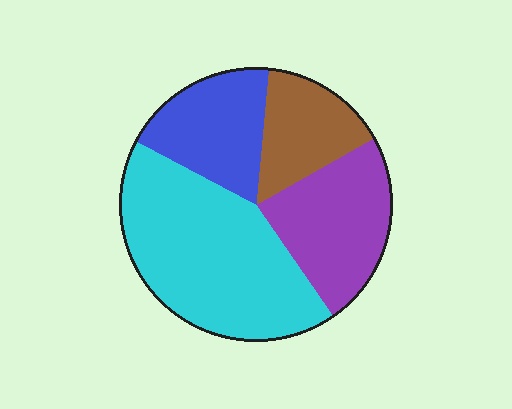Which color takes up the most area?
Cyan, at roughly 40%.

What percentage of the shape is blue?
Blue takes up less than a quarter of the shape.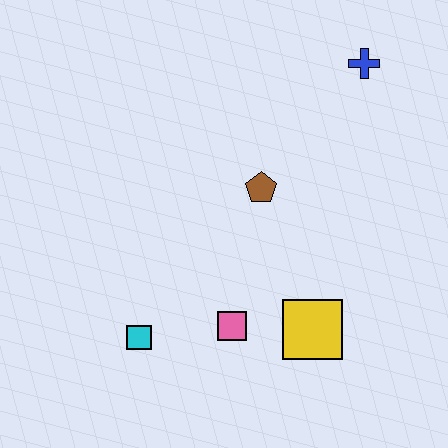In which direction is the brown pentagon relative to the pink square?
The brown pentagon is above the pink square.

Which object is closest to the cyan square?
The pink square is closest to the cyan square.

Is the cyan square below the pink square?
Yes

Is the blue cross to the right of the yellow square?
Yes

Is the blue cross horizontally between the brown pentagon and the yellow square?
No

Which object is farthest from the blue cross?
The cyan square is farthest from the blue cross.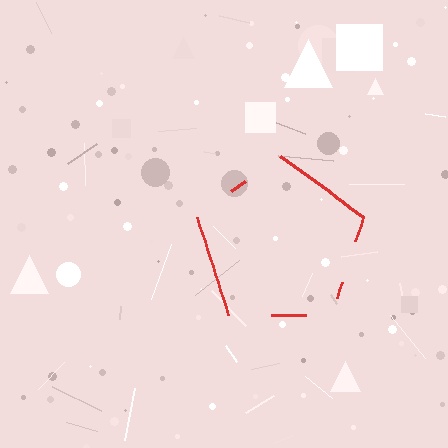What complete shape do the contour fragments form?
The contour fragments form a pentagon.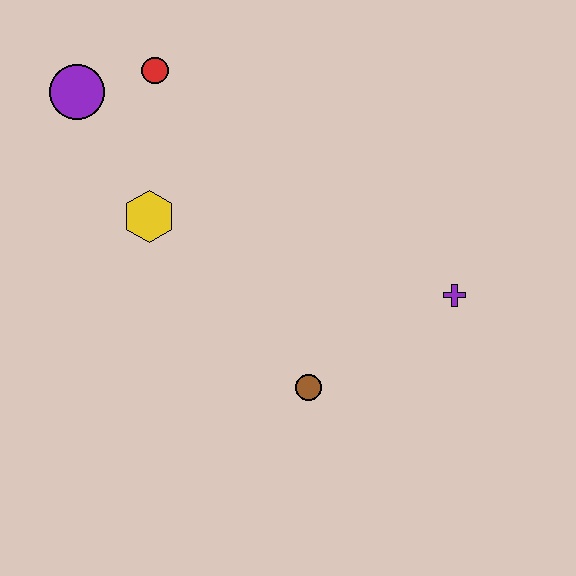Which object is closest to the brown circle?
The purple cross is closest to the brown circle.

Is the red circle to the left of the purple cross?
Yes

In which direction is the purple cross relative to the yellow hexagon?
The purple cross is to the right of the yellow hexagon.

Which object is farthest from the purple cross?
The purple circle is farthest from the purple cross.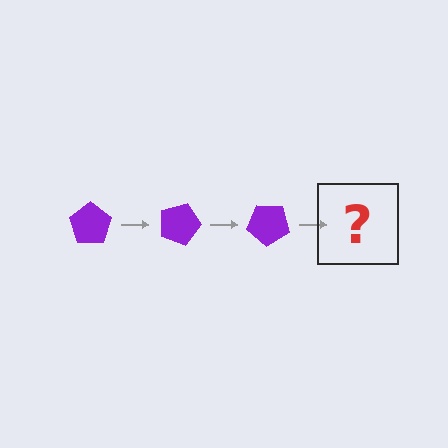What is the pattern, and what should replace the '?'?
The pattern is that the pentagon rotates 20 degrees each step. The '?' should be a purple pentagon rotated 60 degrees.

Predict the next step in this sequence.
The next step is a purple pentagon rotated 60 degrees.